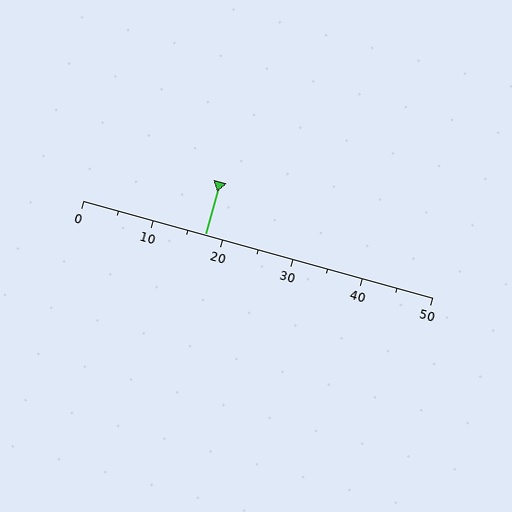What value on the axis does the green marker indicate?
The marker indicates approximately 17.5.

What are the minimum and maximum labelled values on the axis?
The axis runs from 0 to 50.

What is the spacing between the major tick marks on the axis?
The major ticks are spaced 10 apart.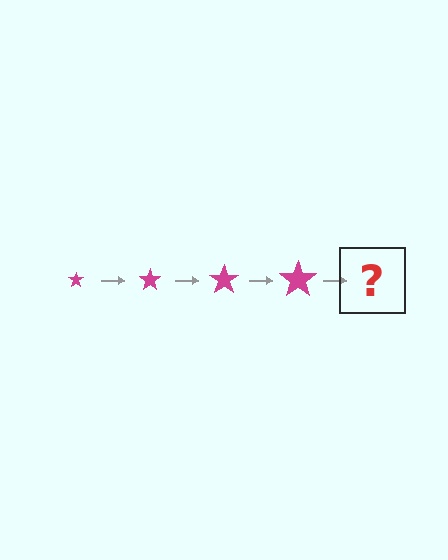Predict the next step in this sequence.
The next step is a magenta star, larger than the previous one.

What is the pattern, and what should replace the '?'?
The pattern is that the star gets progressively larger each step. The '?' should be a magenta star, larger than the previous one.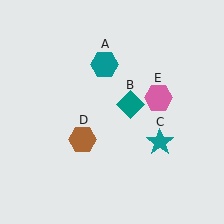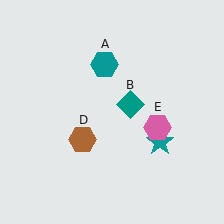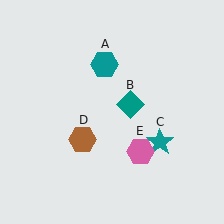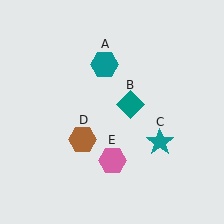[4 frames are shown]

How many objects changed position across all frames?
1 object changed position: pink hexagon (object E).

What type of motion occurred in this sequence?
The pink hexagon (object E) rotated clockwise around the center of the scene.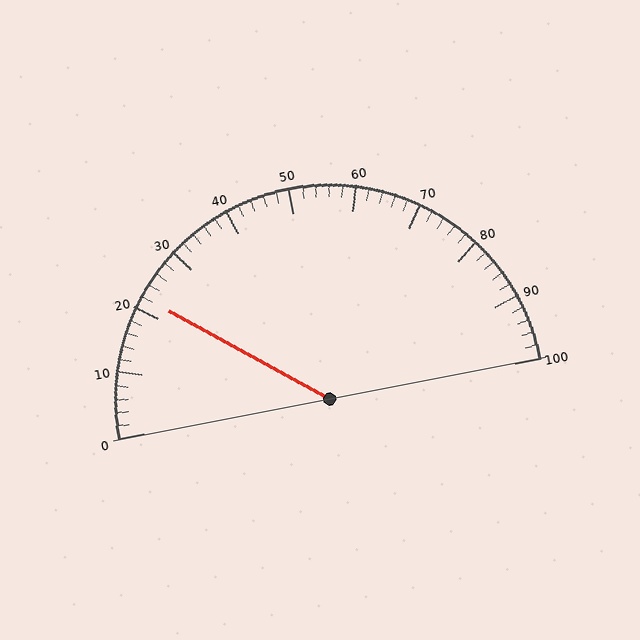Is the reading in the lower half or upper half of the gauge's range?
The reading is in the lower half of the range (0 to 100).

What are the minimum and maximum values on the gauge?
The gauge ranges from 0 to 100.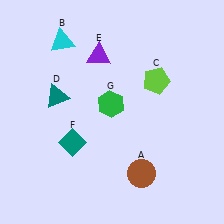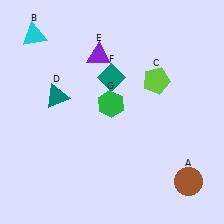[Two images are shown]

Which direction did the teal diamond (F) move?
The teal diamond (F) moved up.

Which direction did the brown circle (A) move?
The brown circle (A) moved right.